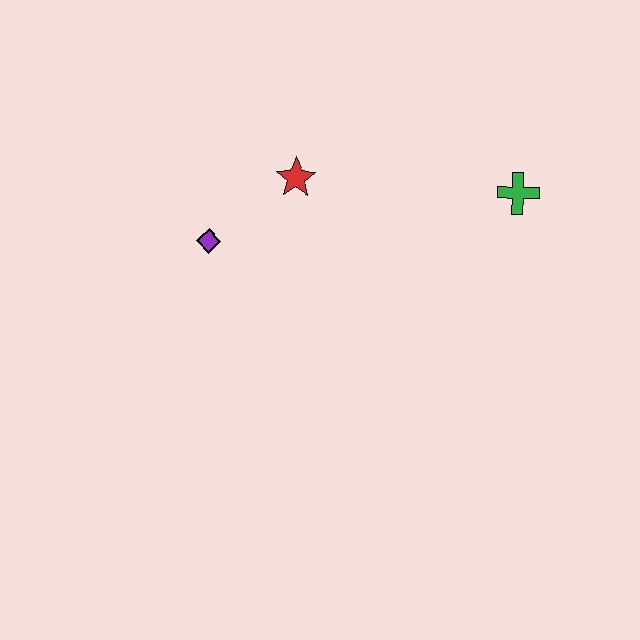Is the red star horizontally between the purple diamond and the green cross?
Yes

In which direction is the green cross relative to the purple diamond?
The green cross is to the right of the purple diamond.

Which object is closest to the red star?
The purple diamond is closest to the red star.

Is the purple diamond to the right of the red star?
No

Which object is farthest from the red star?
The green cross is farthest from the red star.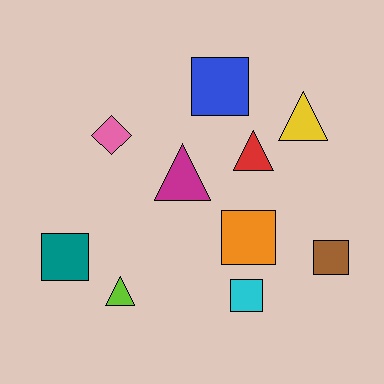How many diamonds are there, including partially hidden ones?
There is 1 diamond.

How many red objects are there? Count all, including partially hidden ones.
There is 1 red object.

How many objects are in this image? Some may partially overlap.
There are 10 objects.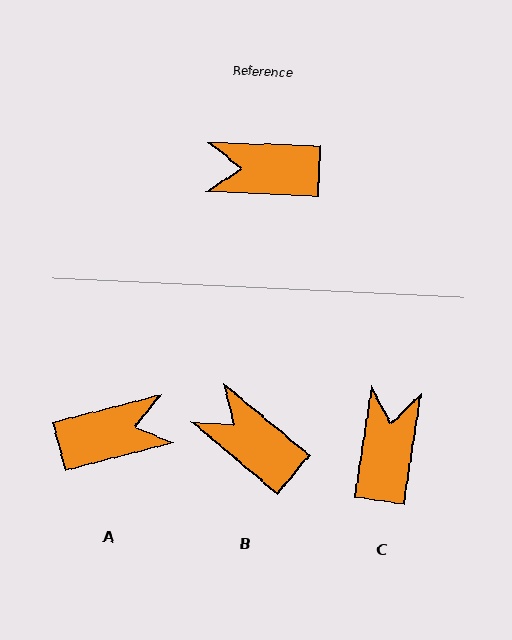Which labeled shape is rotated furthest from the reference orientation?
A, about 164 degrees away.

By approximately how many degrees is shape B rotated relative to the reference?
Approximately 38 degrees clockwise.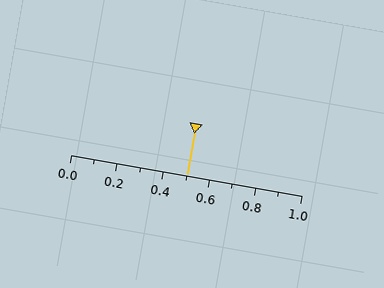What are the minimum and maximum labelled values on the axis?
The axis runs from 0.0 to 1.0.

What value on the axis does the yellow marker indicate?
The marker indicates approximately 0.5.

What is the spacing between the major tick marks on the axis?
The major ticks are spaced 0.2 apart.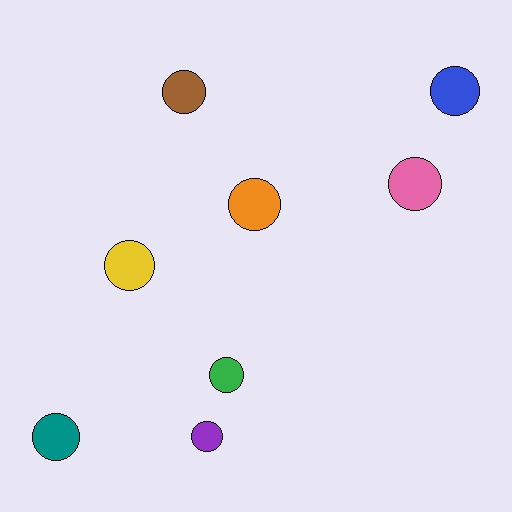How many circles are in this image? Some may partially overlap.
There are 8 circles.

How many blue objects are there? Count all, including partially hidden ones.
There is 1 blue object.